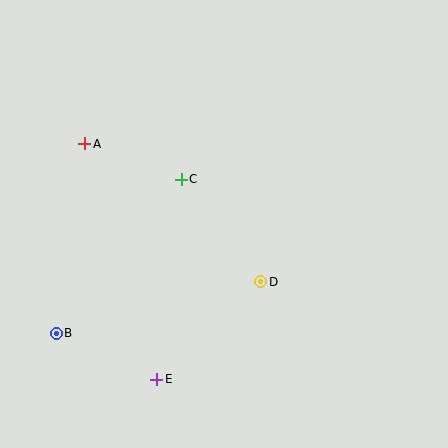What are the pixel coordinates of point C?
Point C is at (181, 179).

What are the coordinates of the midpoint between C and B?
The midpoint between C and B is at (119, 256).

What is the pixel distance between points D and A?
The distance between D and A is 224 pixels.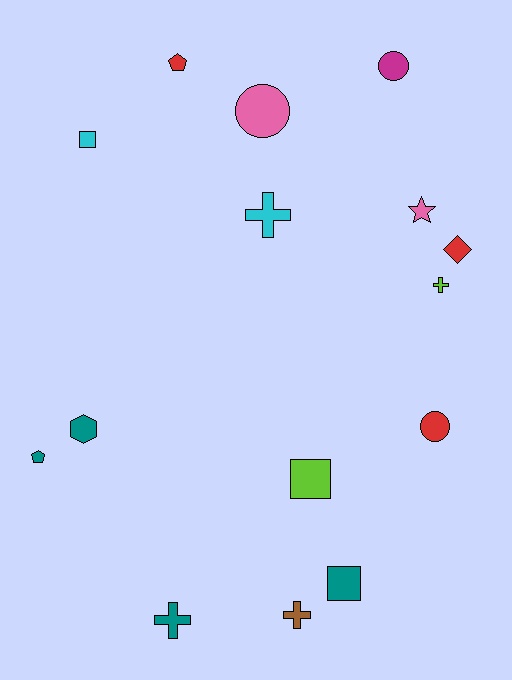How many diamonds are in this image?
There is 1 diamond.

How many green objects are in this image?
There are no green objects.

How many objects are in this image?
There are 15 objects.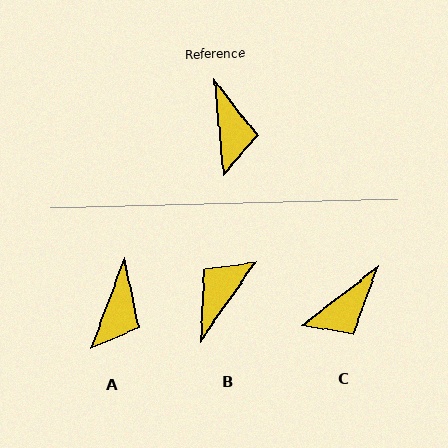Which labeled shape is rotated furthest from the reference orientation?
B, about 140 degrees away.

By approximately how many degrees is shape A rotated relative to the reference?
Approximately 26 degrees clockwise.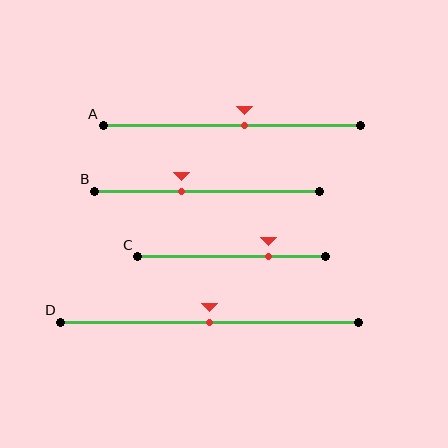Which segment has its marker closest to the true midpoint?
Segment D has its marker closest to the true midpoint.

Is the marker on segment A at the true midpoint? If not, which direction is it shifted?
No, the marker on segment A is shifted to the right by about 5% of the segment length.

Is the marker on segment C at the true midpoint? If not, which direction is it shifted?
No, the marker on segment C is shifted to the right by about 20% of the segment length.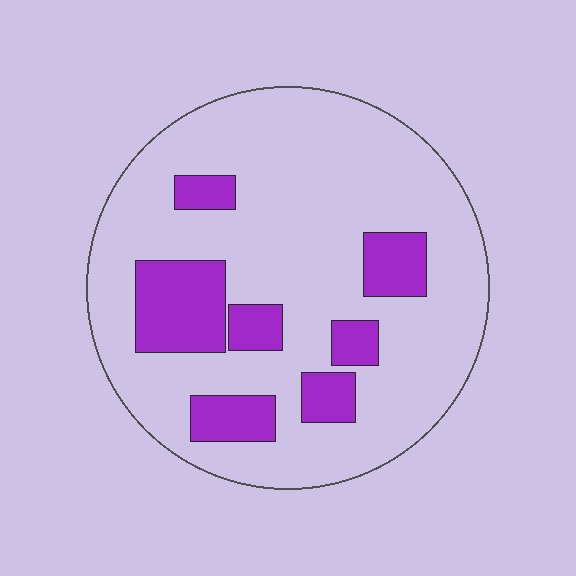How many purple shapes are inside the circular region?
7.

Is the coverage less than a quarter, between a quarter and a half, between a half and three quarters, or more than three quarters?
Less than a quarter.